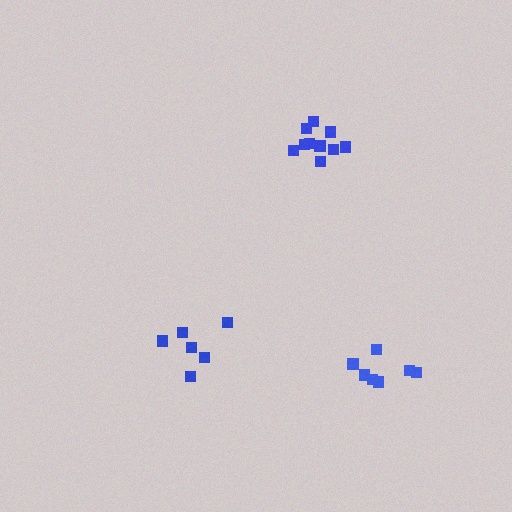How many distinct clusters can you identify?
There are 3 distinct clusters.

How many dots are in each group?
Group 1: 6 dots, Group 2: 10 dots, Group 3: 7 dots (23 total).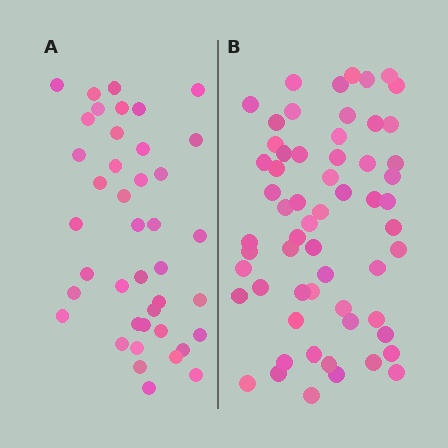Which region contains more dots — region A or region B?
Region B (the right region) has more dots.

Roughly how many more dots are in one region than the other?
Region B has approximately 20 more dots than region A.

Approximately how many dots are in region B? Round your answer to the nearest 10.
About 60 dots.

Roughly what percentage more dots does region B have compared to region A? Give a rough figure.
About 45% more.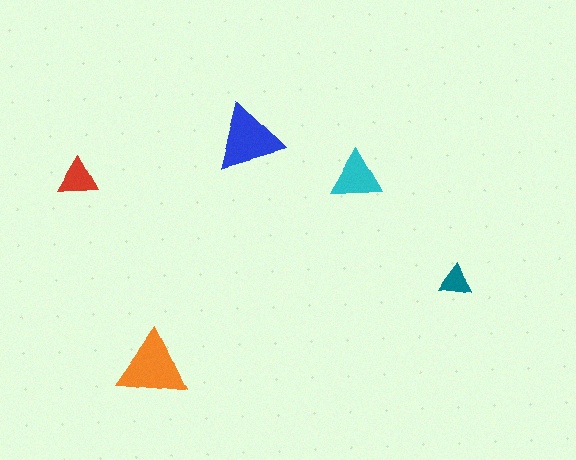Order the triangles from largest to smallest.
the orange one, the blue one, the cyan one, the red one, the teal one.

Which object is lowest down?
The orange triangle is bottommost.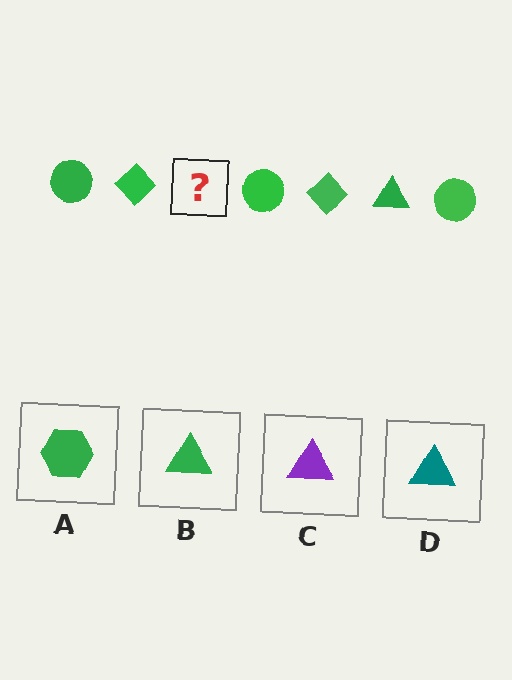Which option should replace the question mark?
Option B.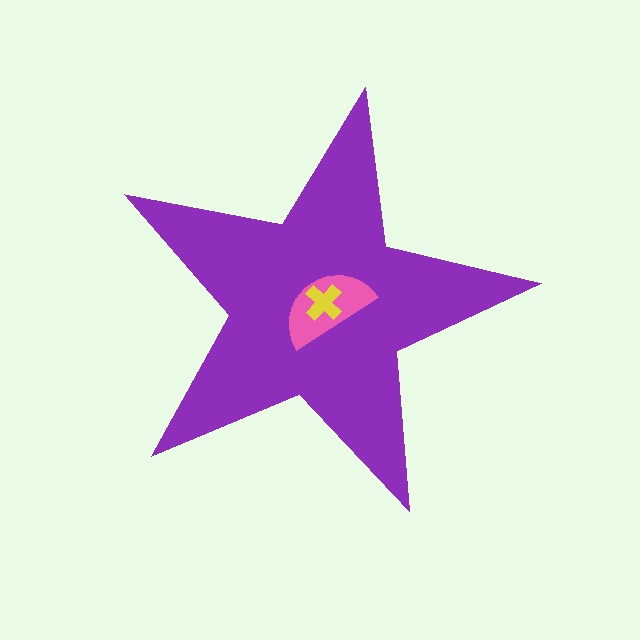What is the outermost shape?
The purple star.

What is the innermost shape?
The yellow cross.